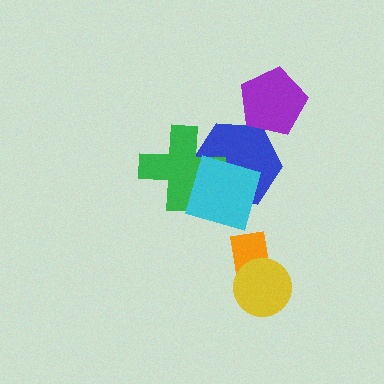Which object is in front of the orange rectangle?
The yellow circle is in front of the orange rectangle.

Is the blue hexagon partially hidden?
Yes, it is partially covered by another shape.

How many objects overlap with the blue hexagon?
3 objects overlap with the blue hexagon.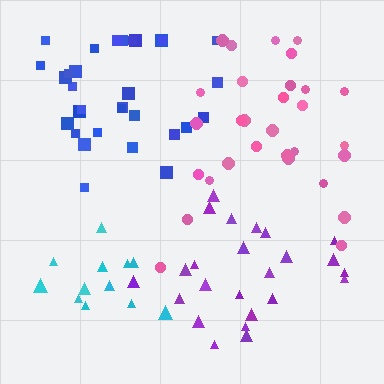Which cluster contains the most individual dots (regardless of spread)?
Blue (31).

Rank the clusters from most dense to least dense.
cyan, blue, pink, purple.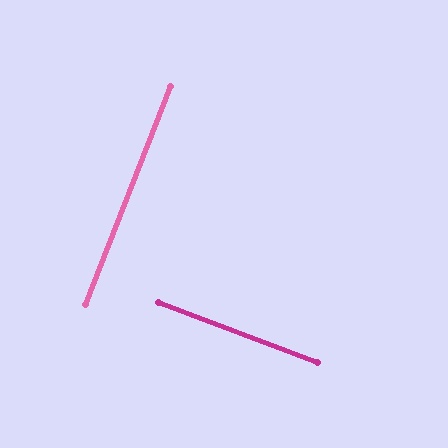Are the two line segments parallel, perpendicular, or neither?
Perpendicular — they meet at approximately 89°.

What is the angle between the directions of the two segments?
Approximately 89 degrees.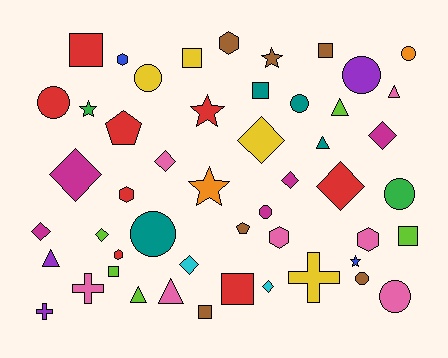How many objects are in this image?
There are 50 objects.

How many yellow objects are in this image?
There are 4 yellow objects.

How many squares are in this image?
There are 8 squares.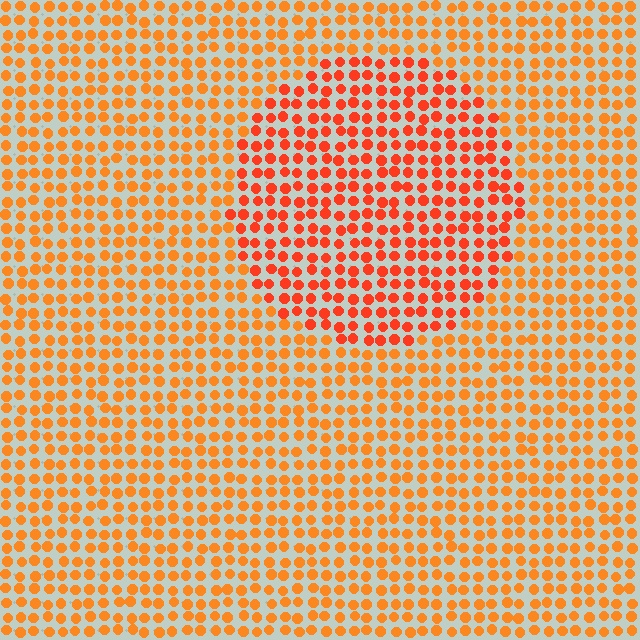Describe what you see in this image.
The image is filled with small orange elements in a uniform arrangement. A circle-shaped region is visible where the elements are tinted to a slightly different hue, forming a subtle color boundary.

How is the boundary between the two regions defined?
The boundary is defined purely by a slight shift in hue (about 21 degrees). Spacing, size, and orientation are identical on both sides.